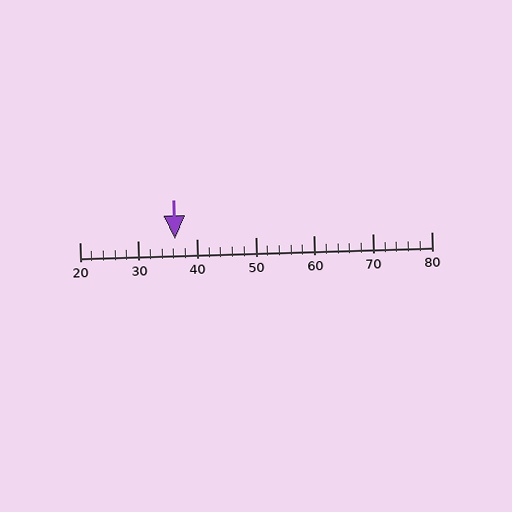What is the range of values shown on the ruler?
The ruler shows values from 20 to 80.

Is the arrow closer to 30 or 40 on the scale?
The arrow is closer to 40.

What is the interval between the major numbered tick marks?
The major tick marks are spaced 10 units apart.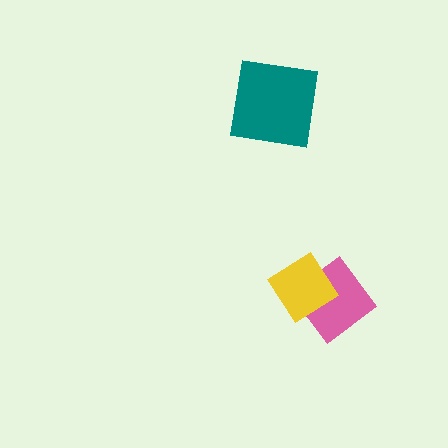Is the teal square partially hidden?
No, no other shape covers it.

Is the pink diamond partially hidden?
Yes, it is partially covered by another shape.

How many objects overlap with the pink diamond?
1 object overlaps with the pink diamond.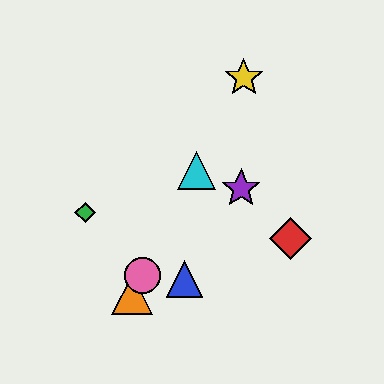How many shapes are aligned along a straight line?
4 shapes (the yellow star, the orange triangle, the cyan triangle, the pink circle) are aligned along a straight line.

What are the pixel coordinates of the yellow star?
The yellow star is at (244, 78).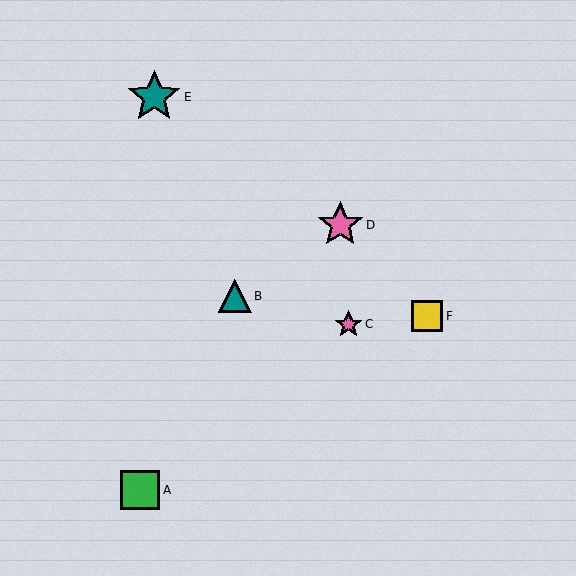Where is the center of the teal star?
The center of the teal star is at (154, 97).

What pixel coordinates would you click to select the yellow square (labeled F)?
Click at (427, 316) to select the yellow square F.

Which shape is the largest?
The teal star (labeled E) is the largest.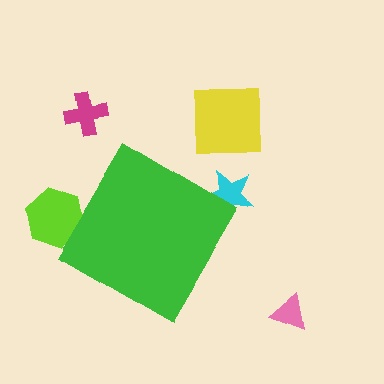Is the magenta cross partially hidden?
No, the magenta cross is fully visible.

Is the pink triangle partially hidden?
No, the pink triangle is fully visible.